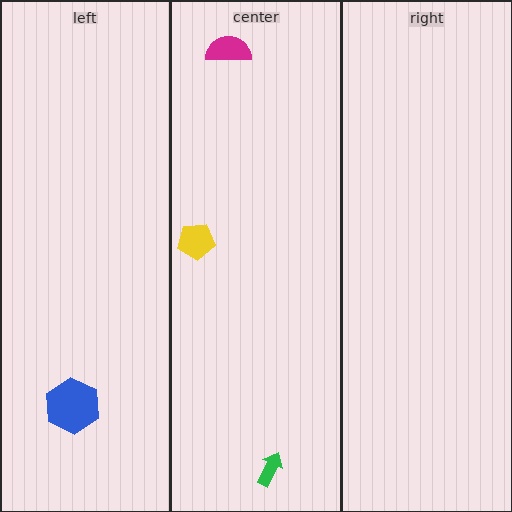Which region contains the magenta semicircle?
The center region.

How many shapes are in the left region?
1.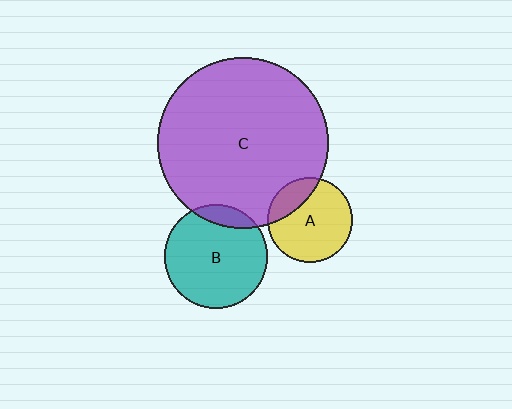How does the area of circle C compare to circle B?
Approximately 2.7 times.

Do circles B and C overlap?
Yes.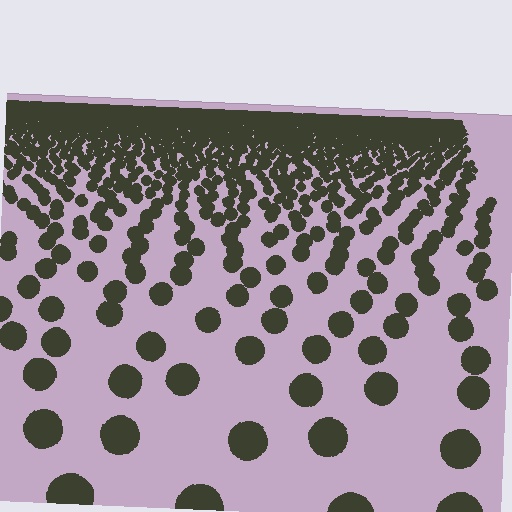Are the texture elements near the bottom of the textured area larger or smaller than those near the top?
Larger. Near the bottom, elements are closer to the viewer and appear at a bigger on-screen size.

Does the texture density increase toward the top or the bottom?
Density increases toward the top.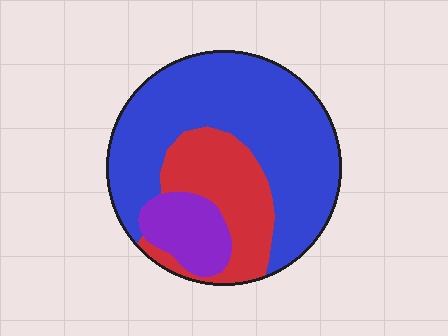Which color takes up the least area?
Purple, at roughly 15%.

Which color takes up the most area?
Blue, at roughly 60%.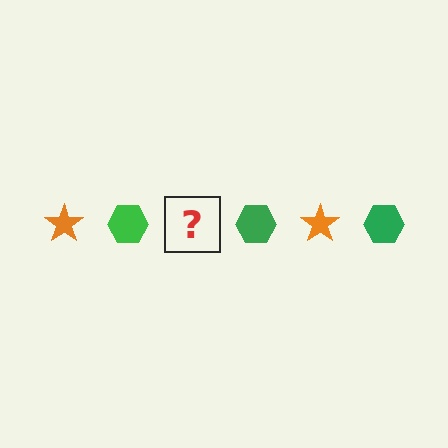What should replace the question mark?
The question mark should be replaced with an orange star.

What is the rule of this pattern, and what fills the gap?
The rule is that the pattern alternates between orange star and green hexagon. The gap should be filled with an orange star.